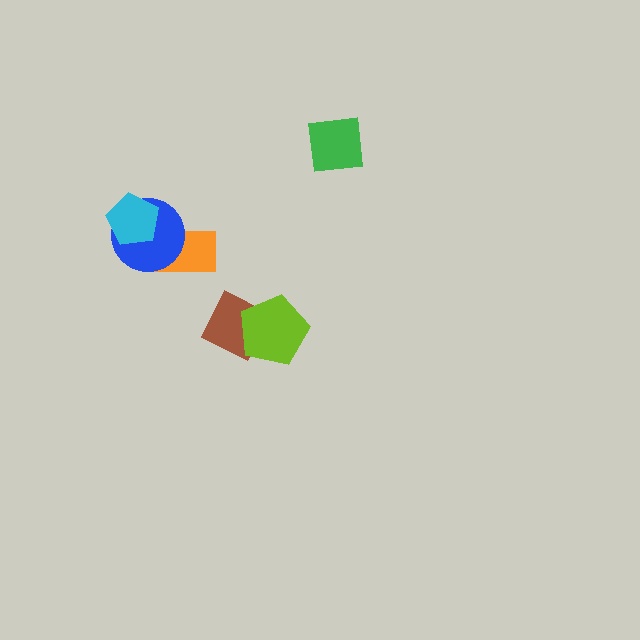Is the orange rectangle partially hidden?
Yes, it is partially covered by another shape.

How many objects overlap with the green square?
0 objects overlap with the green square.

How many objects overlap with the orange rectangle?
1 object overlaps with the orange rectangle.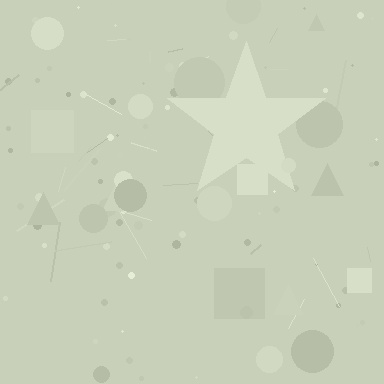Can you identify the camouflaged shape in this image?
The camouflaged shape is a star.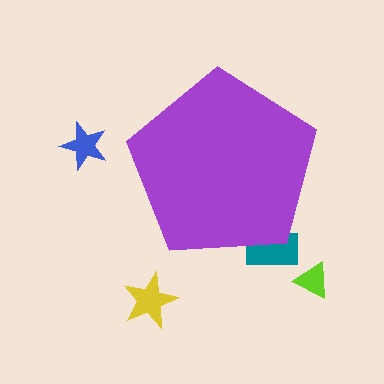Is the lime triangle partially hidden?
No, the lime triangle is fully visible.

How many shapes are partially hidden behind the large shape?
1 shape is partially hidden.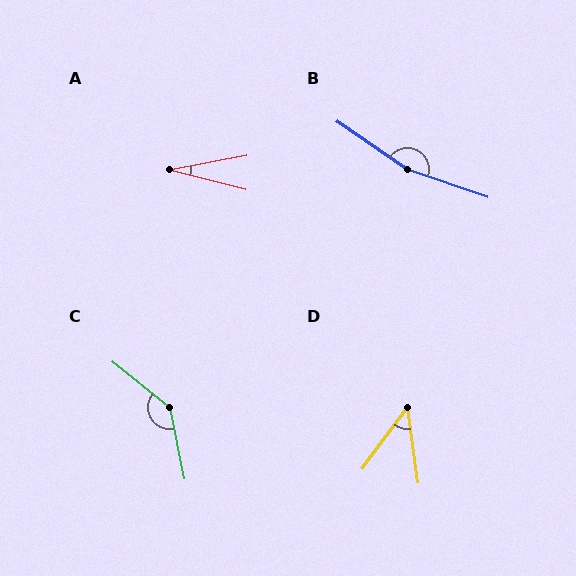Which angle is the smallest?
A, at approximately 25 degrees.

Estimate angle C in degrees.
Approximately 140 degrees.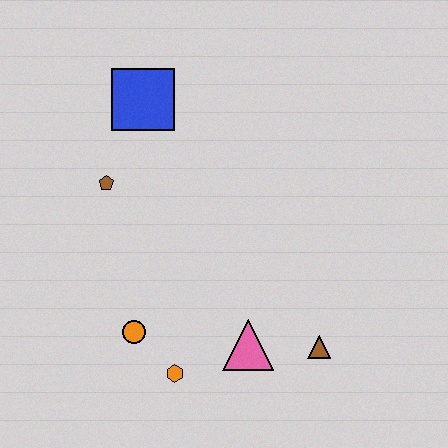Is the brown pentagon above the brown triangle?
Yes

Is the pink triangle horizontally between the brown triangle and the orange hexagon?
Yes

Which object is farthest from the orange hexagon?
The blue square is farthest from the orange hexagon.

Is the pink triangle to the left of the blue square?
No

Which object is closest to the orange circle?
The orange hexagon is closest to the orange circle.